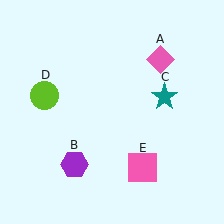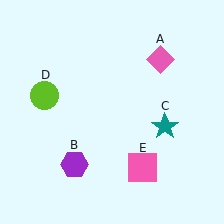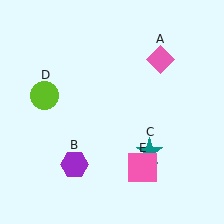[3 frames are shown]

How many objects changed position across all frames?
1 object changed position: teal star (object C).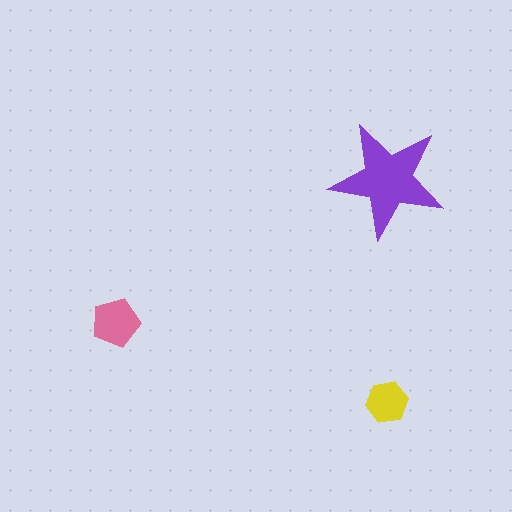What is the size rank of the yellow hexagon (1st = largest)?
3rd.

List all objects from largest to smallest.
The purple star, the pink pentagon, the yellow hexagon.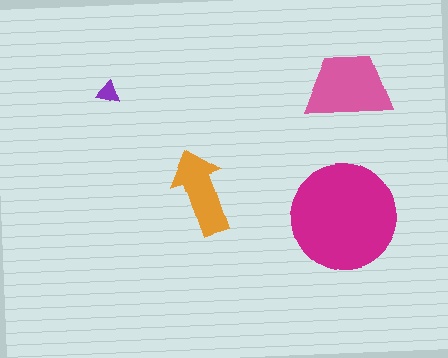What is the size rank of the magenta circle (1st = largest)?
1st.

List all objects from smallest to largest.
The purple triangle, the orange arrow, the pink trapezoid, the magenta circle.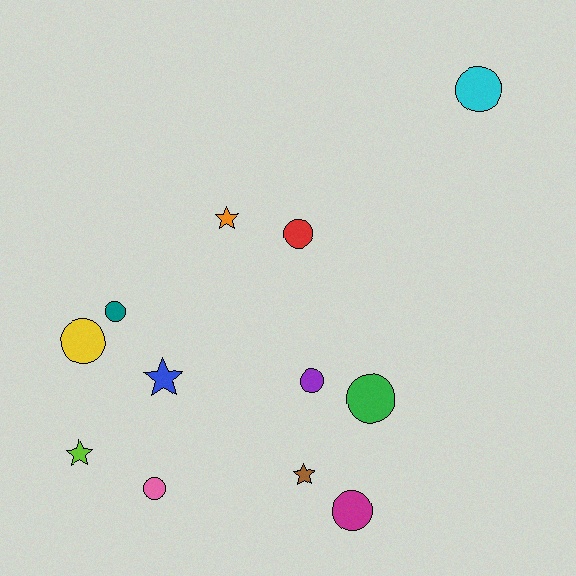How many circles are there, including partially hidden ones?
There are 8 circles.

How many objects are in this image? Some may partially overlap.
There are 12 objects.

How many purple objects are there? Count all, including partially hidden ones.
There is 1 purple object.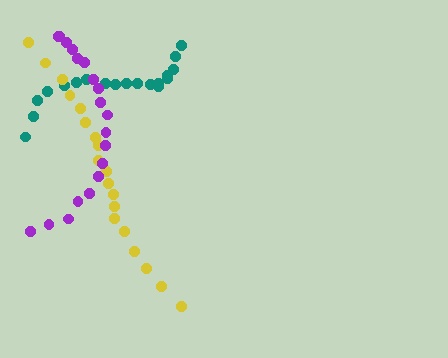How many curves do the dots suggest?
There are 3 distinct paths.